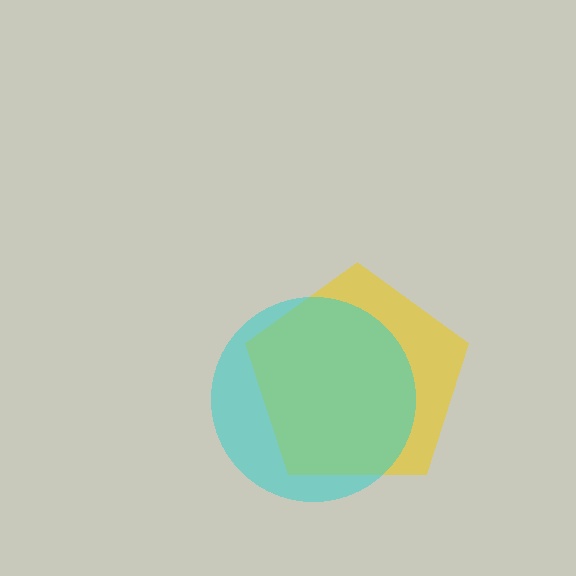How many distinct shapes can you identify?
There are 2 distinct shapes: a yellow pentagon, a cyan circle.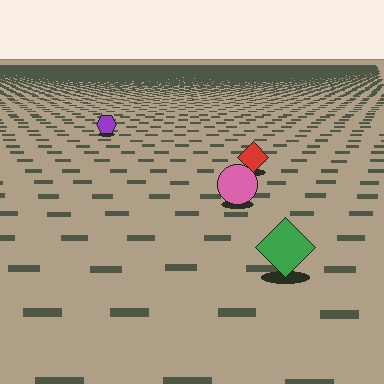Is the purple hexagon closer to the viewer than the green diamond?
No. The green diamond is closer — you can tell from the texture gradient: the ground texture is coarser near it.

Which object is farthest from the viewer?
The purple hexagon is farthest from the viewer. It appears smaller and the ground texture around it is denser.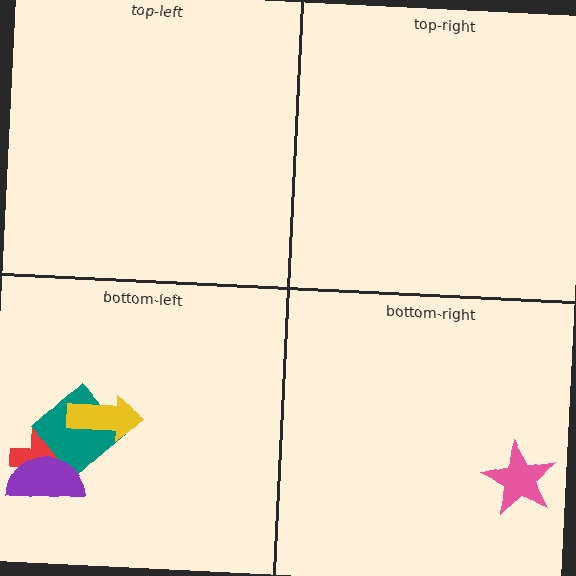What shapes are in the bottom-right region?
The pink star.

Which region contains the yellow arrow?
The bottom-left region.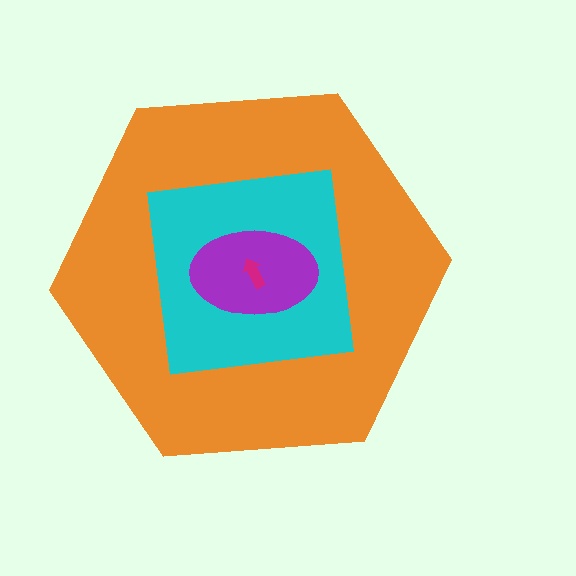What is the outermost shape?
The orange hexagon.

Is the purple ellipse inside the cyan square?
Yes.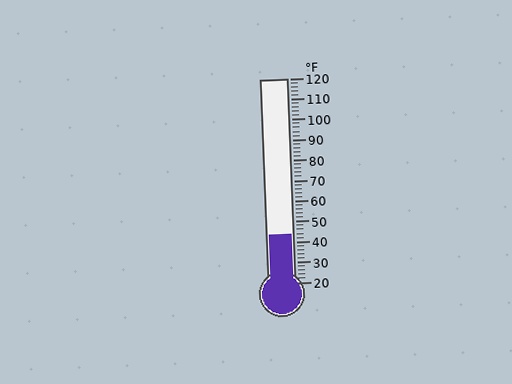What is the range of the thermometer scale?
The thermometer scale ranges from 20°F to 120°F.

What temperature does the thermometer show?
The thermometer shows approximately 44°F.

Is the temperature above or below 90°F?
The temperature is below 90°F.